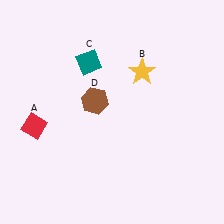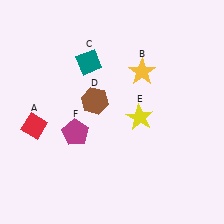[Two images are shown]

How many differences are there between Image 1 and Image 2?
There are 2 differences between the two images.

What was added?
A yellow star (E), a magenta pentagon (F) were added in Image 2.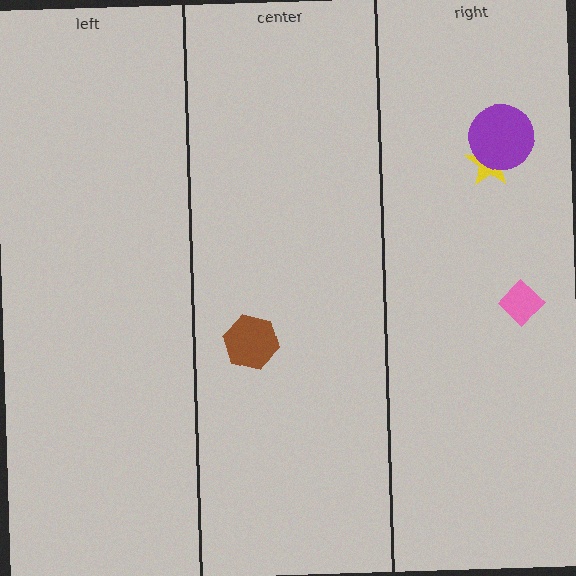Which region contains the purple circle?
The right region.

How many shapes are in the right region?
3.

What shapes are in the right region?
The pink diamond, the yellow star, the purple circle.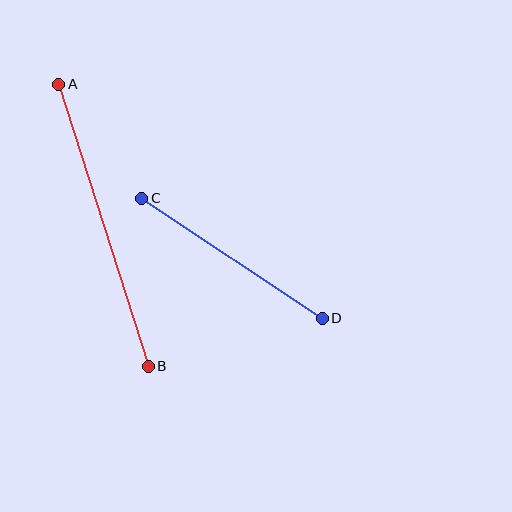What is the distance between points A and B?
The distance is approximately 296 pixels.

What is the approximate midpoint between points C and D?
The midpoint is at approximately (232, 258) pixels.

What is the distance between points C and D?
The distance is approximately 217 pixels.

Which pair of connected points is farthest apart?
Points A and B are farthest apart.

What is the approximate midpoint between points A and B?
The midpoint is at approximately (104, 225) pixels.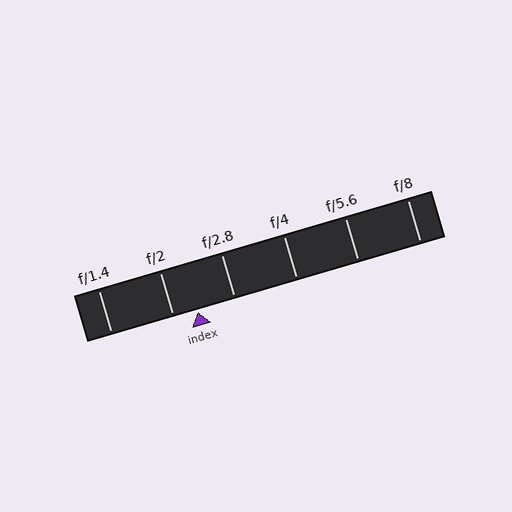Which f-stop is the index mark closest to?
The index mark is closest to f/2.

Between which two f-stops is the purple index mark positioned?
The index mark is between f/2 and f/2.8.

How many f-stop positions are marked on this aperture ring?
There are 6 f-stop positions marked.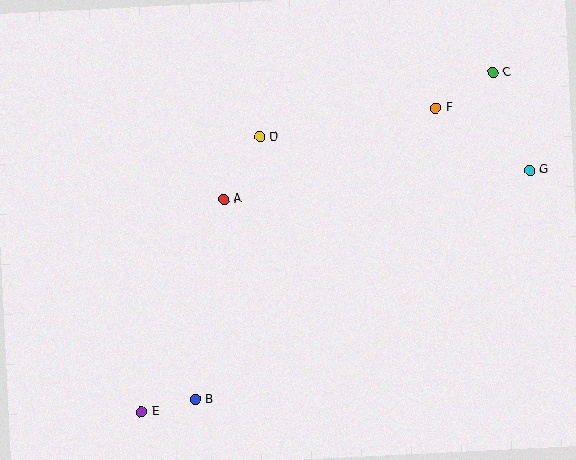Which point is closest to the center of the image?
Point A at (224, 199) is closest to the center.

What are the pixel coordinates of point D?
Point D is at (260, 137).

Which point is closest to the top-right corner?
Point C is closest to the top-right corner.